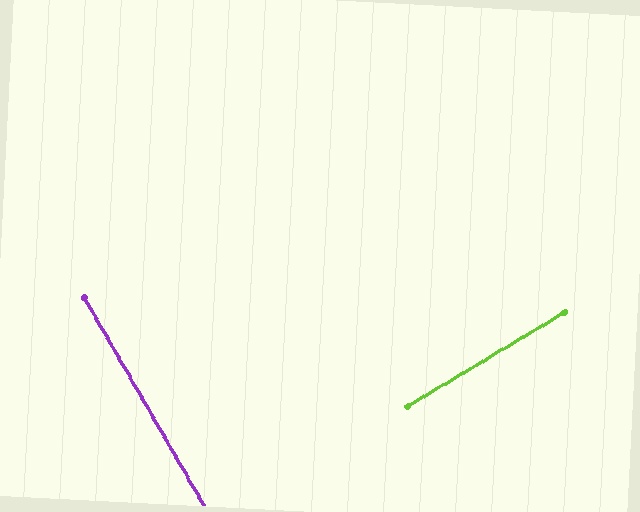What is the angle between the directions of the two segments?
Approximately 89 degrees.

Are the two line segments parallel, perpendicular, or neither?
Perpendicular — they meet at approximately 89°.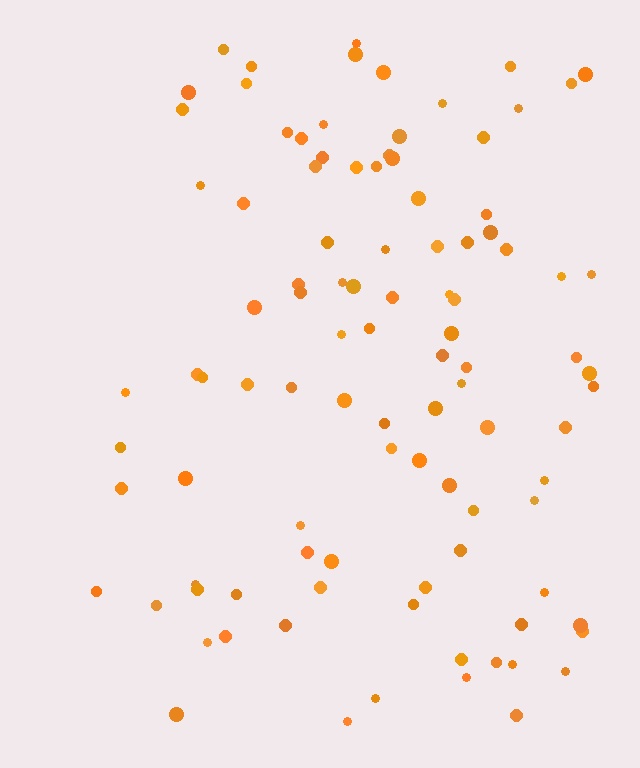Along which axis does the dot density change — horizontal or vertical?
Horizontal.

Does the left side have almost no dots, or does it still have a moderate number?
Still a moderate number, just noticeably fewer than the right.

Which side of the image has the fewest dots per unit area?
The left.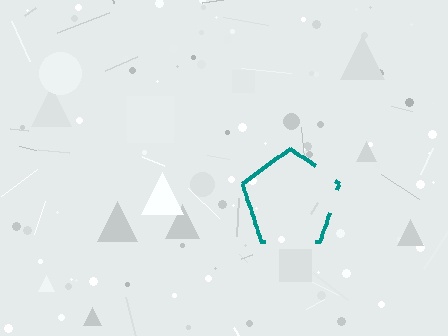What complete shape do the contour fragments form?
The contour fragments form a pentagon.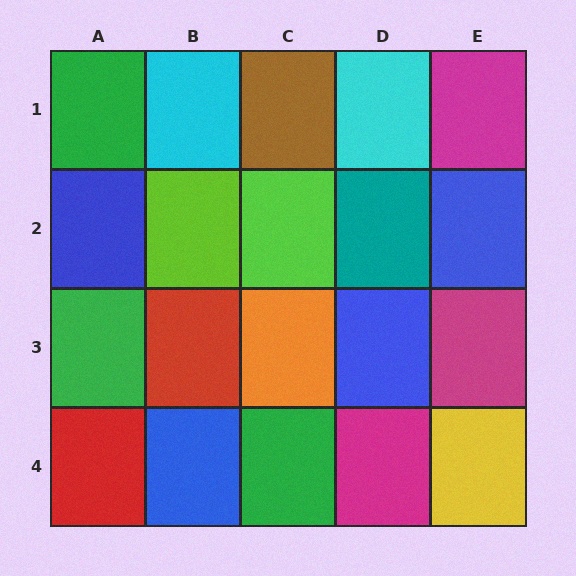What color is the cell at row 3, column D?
Blue.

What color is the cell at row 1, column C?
Brown.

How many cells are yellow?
1 cell is yellow.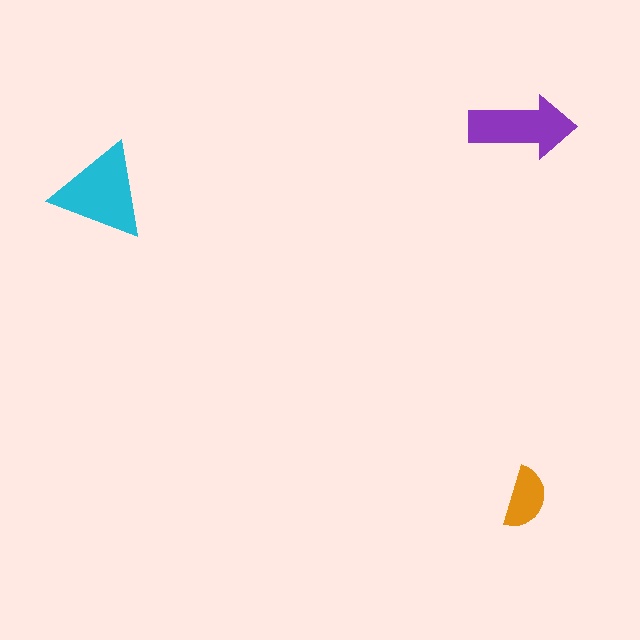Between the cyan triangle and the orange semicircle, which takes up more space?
The cyan triangle.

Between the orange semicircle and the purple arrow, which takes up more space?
The purple arrow.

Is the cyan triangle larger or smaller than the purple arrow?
Larger.